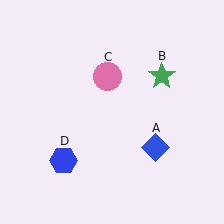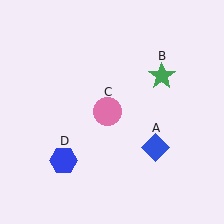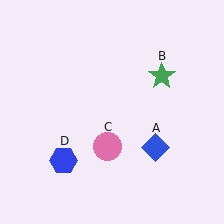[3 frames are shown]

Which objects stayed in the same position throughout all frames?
Blue diamond (object A) and green star (object B) and blue hexagon (object D) remained stationary.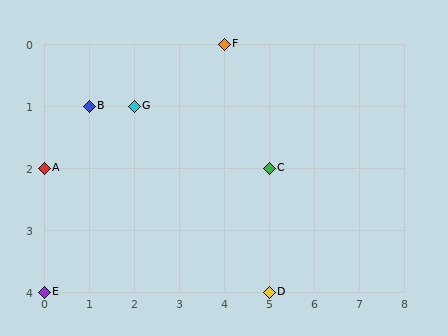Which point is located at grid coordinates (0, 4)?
Point E is at (0, 4).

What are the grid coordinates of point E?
Point E is at grid coordinates (0, 4).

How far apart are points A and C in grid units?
Points A and C are 5 columns apart.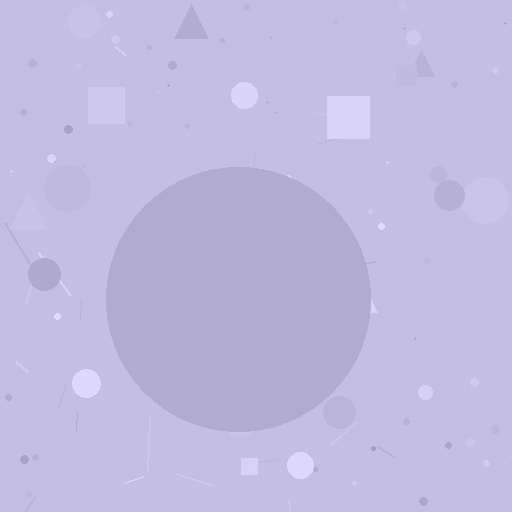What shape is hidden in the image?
A circle is hidden in the image.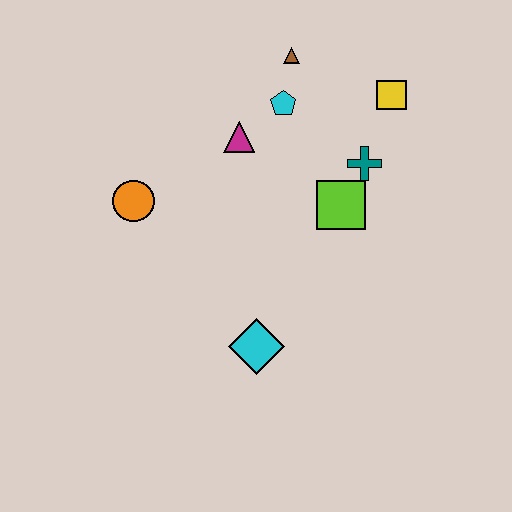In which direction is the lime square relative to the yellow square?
The lime square is below the yellow square.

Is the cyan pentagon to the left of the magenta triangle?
No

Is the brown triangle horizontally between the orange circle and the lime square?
Yes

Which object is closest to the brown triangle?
The cyan pentagon is closest to the brown triangle.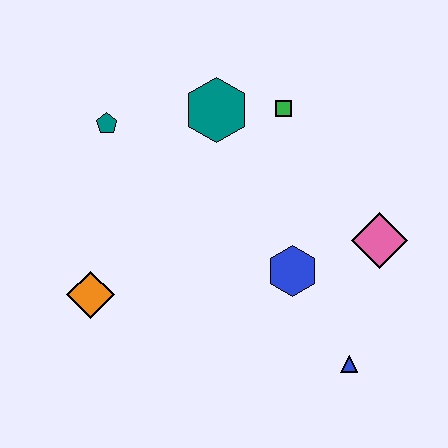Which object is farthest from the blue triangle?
The teal pentagon is farthest from the blue triangle.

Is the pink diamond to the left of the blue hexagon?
No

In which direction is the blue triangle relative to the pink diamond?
The blue triangle is below the pink diamond.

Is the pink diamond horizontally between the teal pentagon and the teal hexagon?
No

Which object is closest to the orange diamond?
The teal pentagon is closest to the orange diamond.